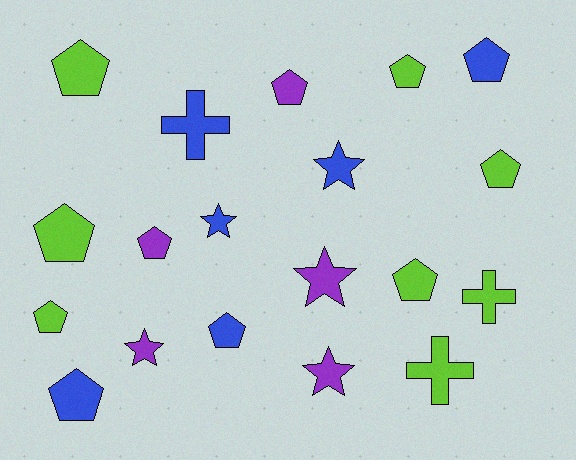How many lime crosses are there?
There are 2 lime crosses.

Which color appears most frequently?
Lime, with 8 objects.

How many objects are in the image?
There are 19 objects.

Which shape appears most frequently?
Pentagon, with 11 objects.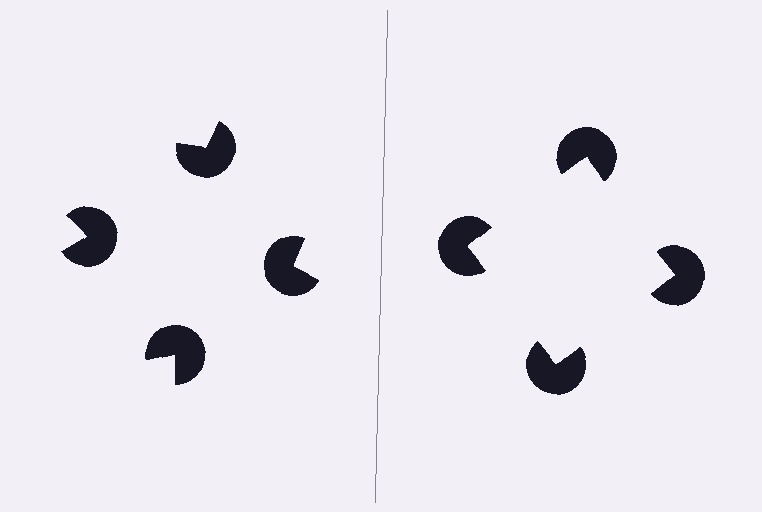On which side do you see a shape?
An illusory square appears on the right side. On the left side the wedge cuts are rotated, so no coherent shape forms.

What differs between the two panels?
The pac-man discs are positioned identically on both sides; only the wedge orientations differ. On the right they align to a square; on the left they are misaligned.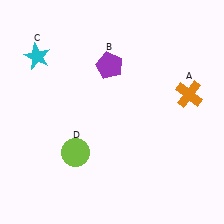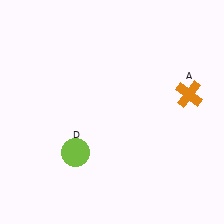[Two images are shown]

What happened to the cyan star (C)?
The cyan star (C) was removed in Image 2. It was in the top-left area of Image 1.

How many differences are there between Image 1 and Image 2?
There are 2 differences between the two images.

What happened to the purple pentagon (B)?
The purple pentagon (B) was removed in Image 2. It was in the top-left area of Image 1.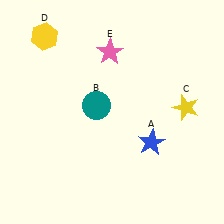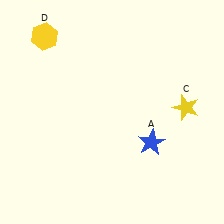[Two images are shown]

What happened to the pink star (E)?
The pink star (E) was removed in Image 2. It was in the top-left area of Image 1.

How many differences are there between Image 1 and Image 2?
There are 2 differences between the two images.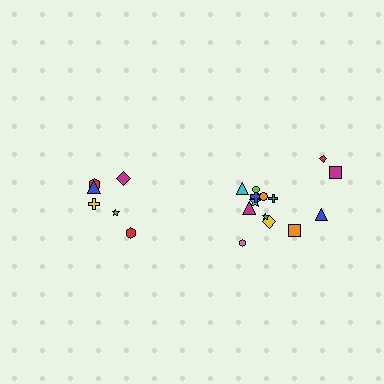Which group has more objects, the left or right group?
The right group.